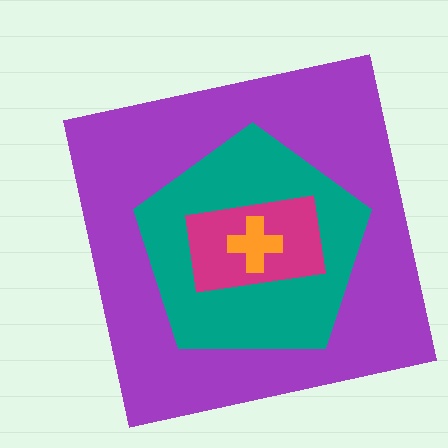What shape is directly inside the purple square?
The teal pentagon.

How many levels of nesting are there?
4.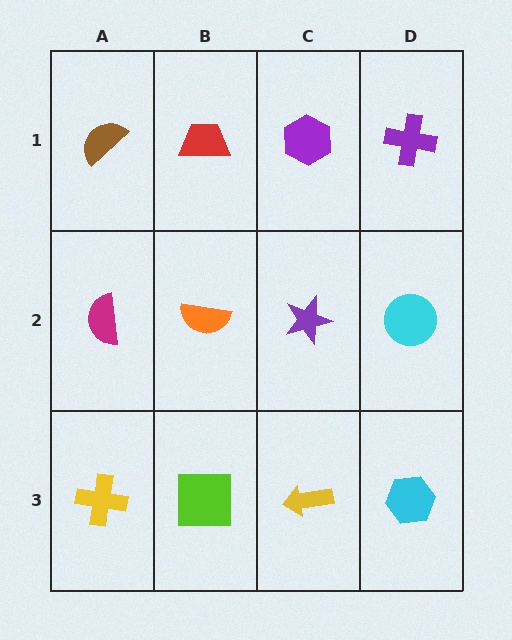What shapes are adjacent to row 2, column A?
A brown semicircle (row 1, column A), a yellow cross (row 3, column A), an orange semicircle (row 2, column B).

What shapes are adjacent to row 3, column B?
An orange semicircle (row 2, column B), a yellow cross (row 3, column A), a yellow arrow (row 3, column C).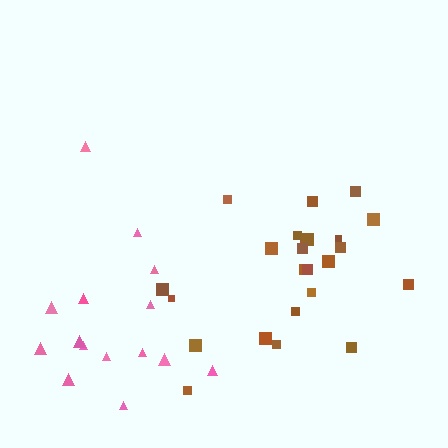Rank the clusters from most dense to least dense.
brown, pink.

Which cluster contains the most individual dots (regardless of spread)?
Brown (24).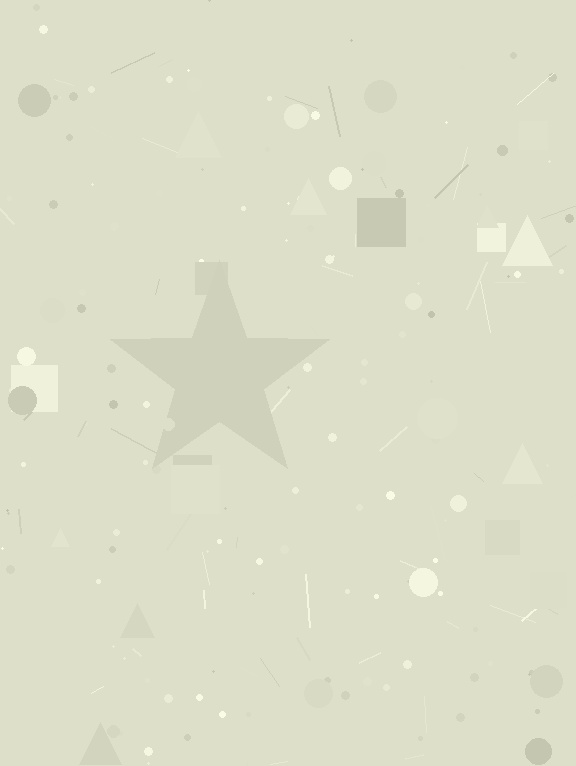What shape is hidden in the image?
A star is hidden in the image.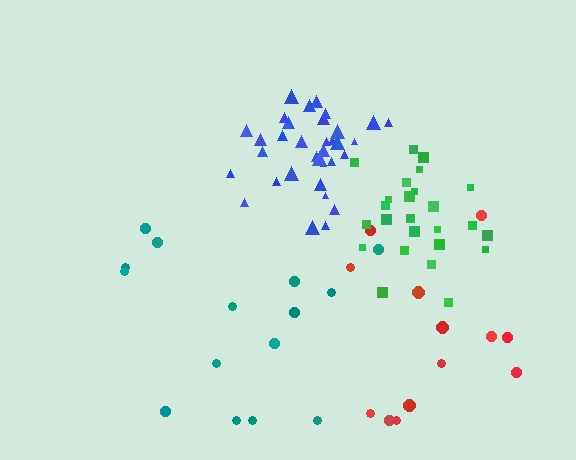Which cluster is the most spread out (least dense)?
Teal.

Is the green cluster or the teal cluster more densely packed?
Green.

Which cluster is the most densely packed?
Blue.